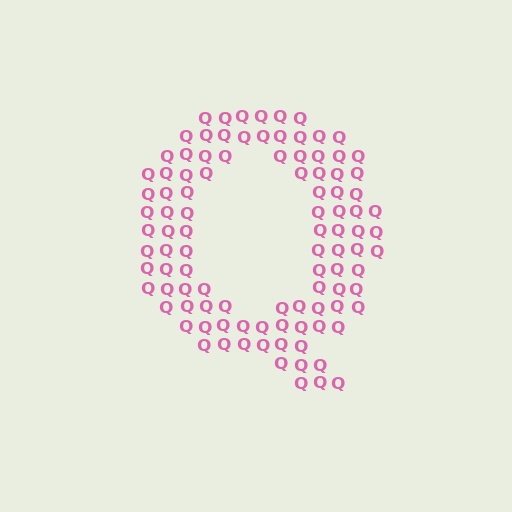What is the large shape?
The large shape is the letter Q.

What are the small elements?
The small elements are letter Q's.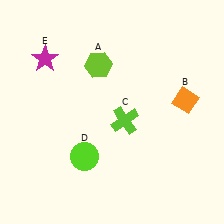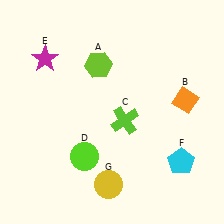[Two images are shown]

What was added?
A cyan pentagon (F), a yellow circle (G) were added in Image 2.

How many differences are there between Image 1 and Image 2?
There are 2 differences between the two images.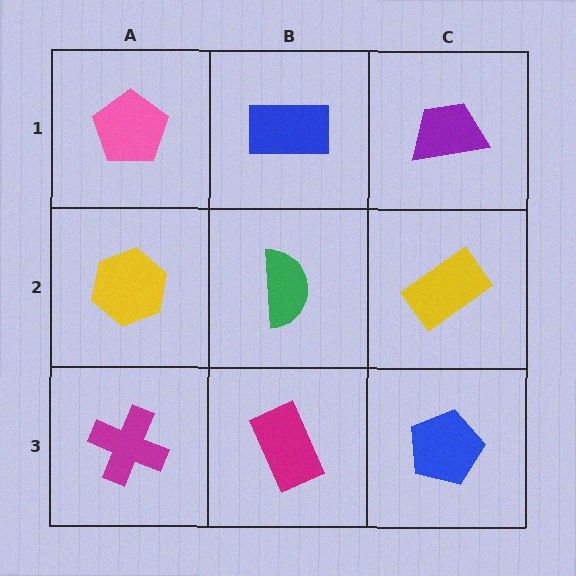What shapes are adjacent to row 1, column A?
A yellow hexagon (row 2, column A), a blue rectangle (row 1, column B).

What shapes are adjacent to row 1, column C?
A yellow rectangle (row 2, column C), a blue rectangle (row 1, column B).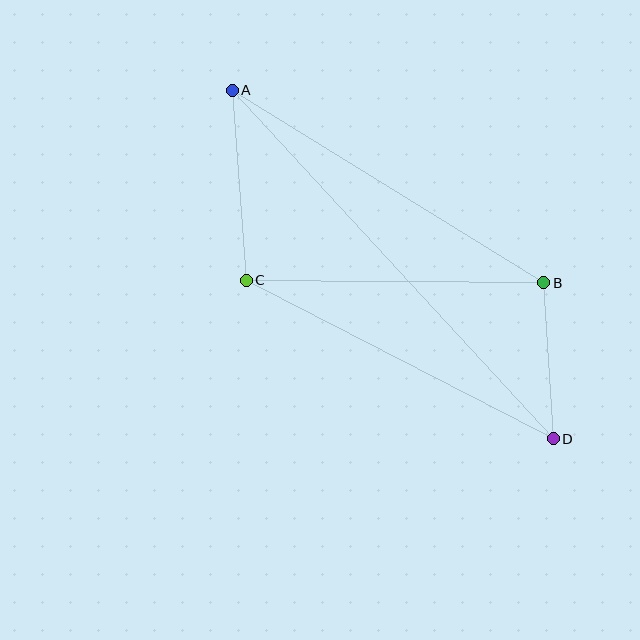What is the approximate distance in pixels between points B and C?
The distance between B and C is approximately 297 pixels.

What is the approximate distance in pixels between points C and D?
The distance between C and D is approximately 346 pixels.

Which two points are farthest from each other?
Points A and D are farthest from each other.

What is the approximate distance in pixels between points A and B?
The distance between A and B is approximately 366 pixels.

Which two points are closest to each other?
Points B and D are closest to each other.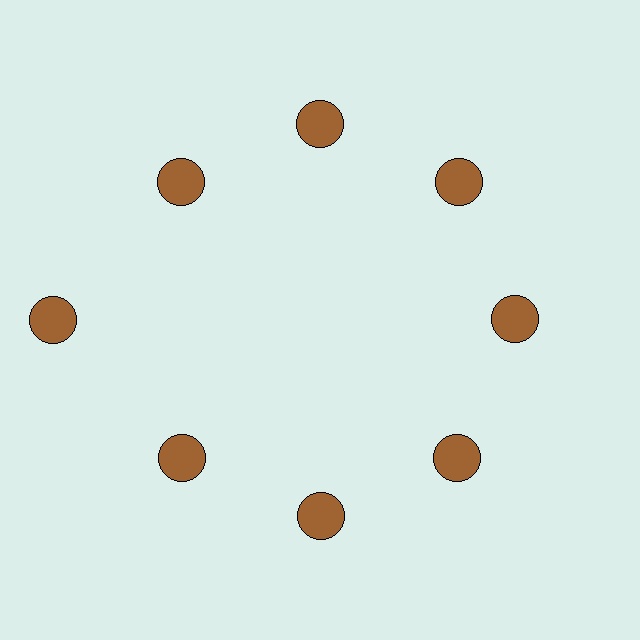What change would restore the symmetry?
The symmetry would be restored by moving it inward, back onto the ring so that all 8 circles sit at equal angles and equal distance from the center.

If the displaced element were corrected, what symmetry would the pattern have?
It would have 8-fold rotational symmetry — the pattern would map onto itself every 45 degrees.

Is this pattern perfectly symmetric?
No. The 8 brown circles are arranged in a ring, but one element near the 9 o'clock position is pushed outward from the center, breaking the 8-fold rotational symmetry.